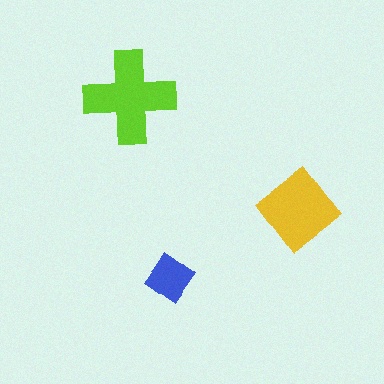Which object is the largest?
The lime cross.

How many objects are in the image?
There are 3 objects in the image.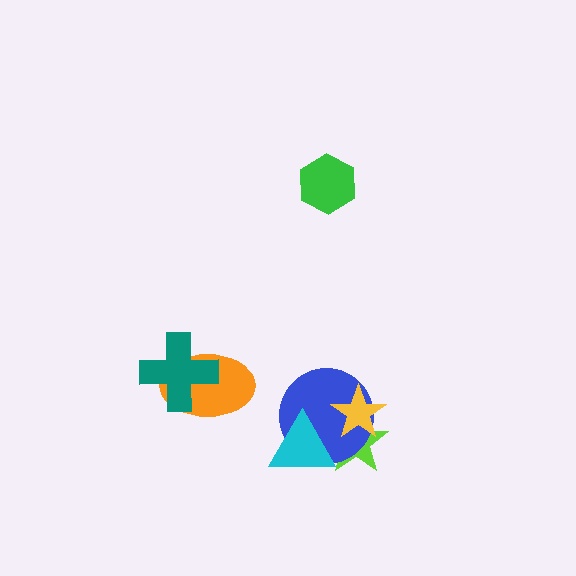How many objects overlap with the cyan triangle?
2 objects overlap with the cyan triangle.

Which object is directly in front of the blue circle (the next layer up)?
The yellow star is directly in front of the blue circle.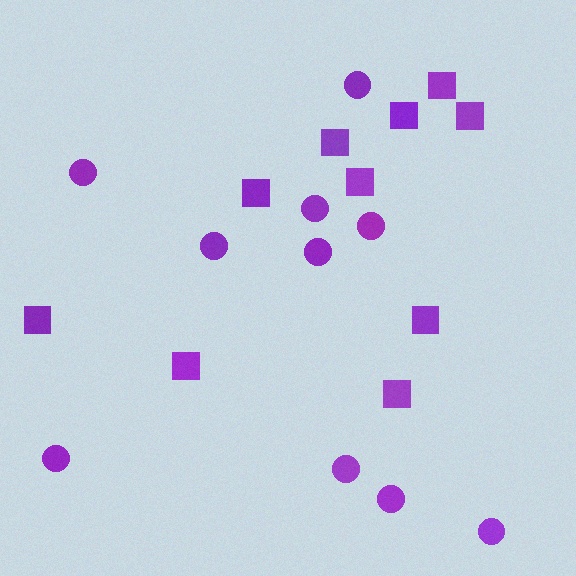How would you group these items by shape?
There are 2 groups: one group of circles (10) and one group of squares (10).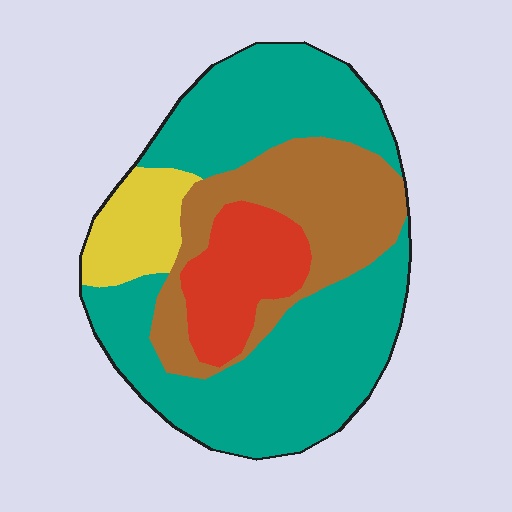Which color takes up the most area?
Teal, at roughly 55%.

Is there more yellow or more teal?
Teal.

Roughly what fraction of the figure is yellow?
Yellow covers around 10% of the figure.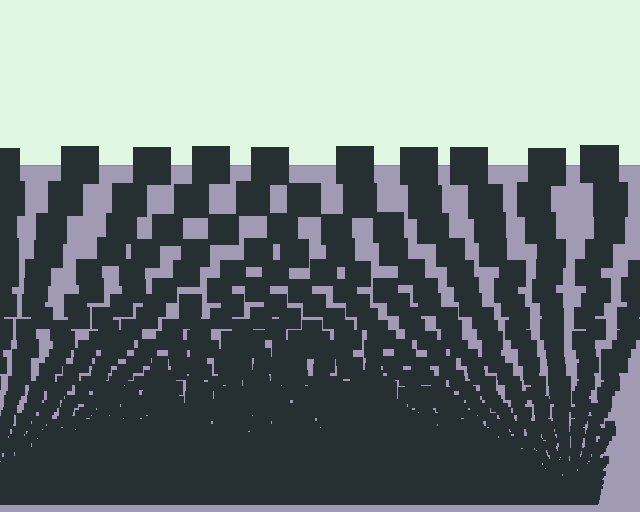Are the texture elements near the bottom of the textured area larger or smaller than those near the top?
Smaller. The gradient is inverted — elements near the bottom are smaller and denser.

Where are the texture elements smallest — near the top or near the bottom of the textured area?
Near the bottom.